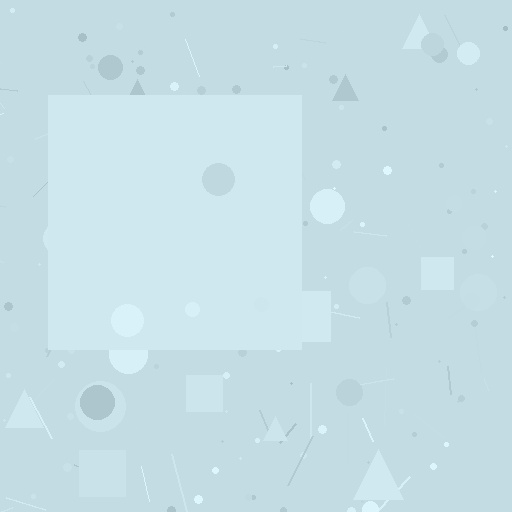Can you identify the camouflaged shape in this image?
The camouflaged shape is a square.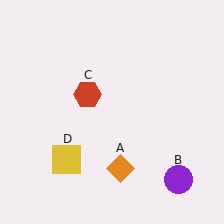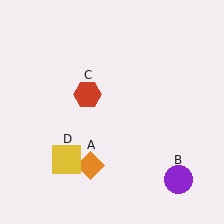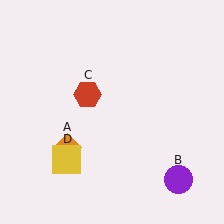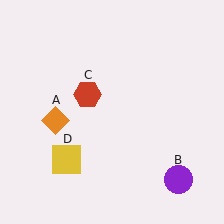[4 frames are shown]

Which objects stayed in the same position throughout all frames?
Purple circle (object B) and red hexagon (object C) and yellow square (object D) remained stationary.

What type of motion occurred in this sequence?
The orange diamond (object A) rotated clockwise around the center of the scene.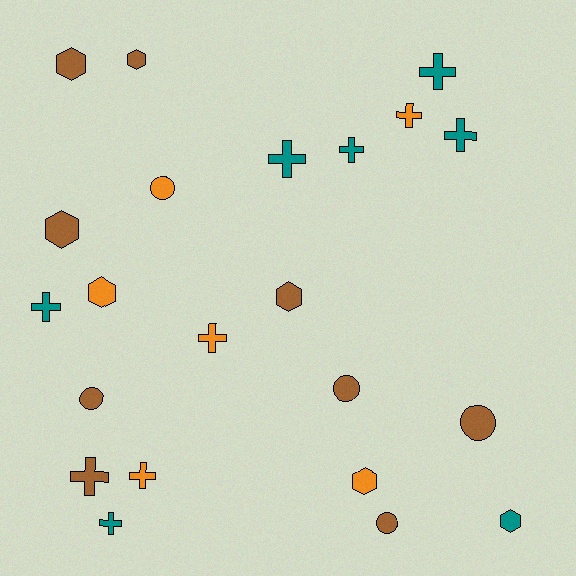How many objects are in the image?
There are 22 objects.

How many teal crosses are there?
There are 6 teal crosses.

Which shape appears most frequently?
Cross, with 10 objects.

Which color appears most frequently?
Brown, with 9 objects.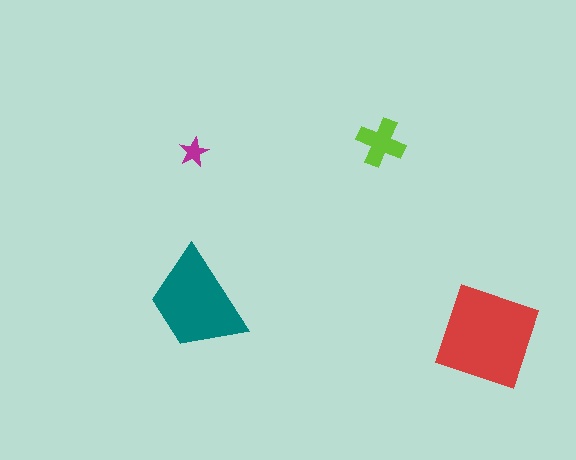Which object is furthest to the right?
The red diamond is rightmost.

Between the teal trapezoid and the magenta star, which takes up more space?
The teal trapezoid.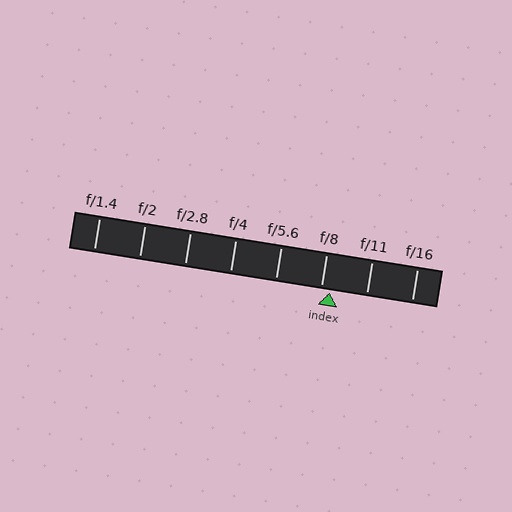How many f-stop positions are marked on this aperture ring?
There are 8 f-stop positions marked.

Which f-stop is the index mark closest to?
The index mark is closest to f/8.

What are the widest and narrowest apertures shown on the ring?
The widest aperture shown is f/1.4 and the narrowest is f/16.